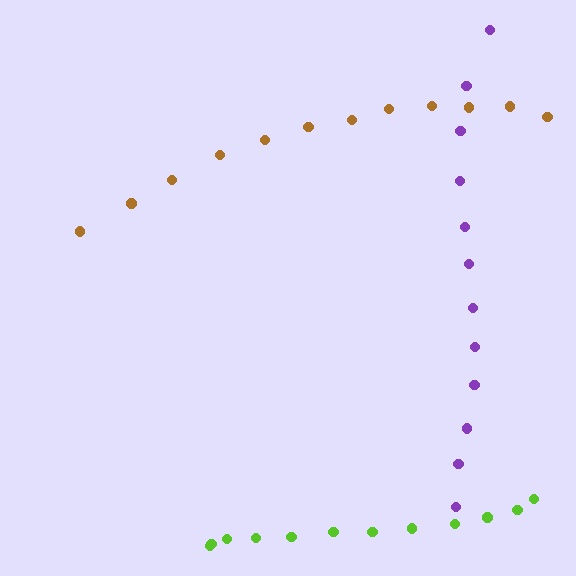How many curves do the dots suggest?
There are 3 distinct paths.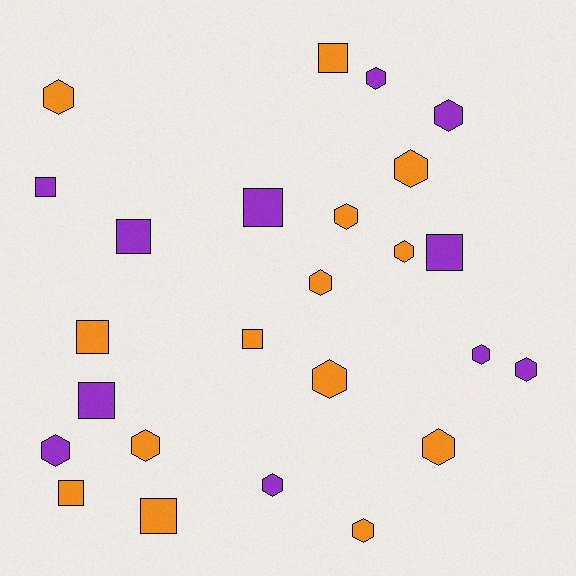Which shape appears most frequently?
Hexagon, with 15 objects.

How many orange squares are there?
There are 5 orange squares.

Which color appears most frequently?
Orange, with 14 objects.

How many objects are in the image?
There are 25 objects.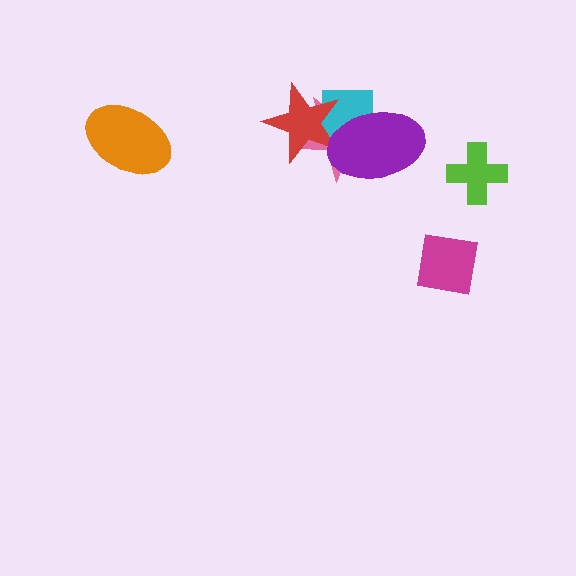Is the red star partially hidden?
Yes, it is partially covered by another shape.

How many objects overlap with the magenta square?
0 objects overlap with the magenta square.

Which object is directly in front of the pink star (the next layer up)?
The cyan square is directly in front of the pink star.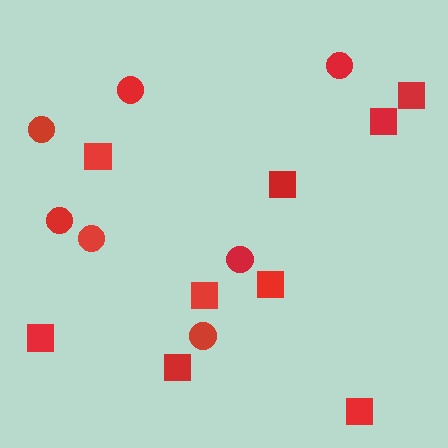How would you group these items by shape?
There are 2 groups: one group of circles (7) and one group of squares (9).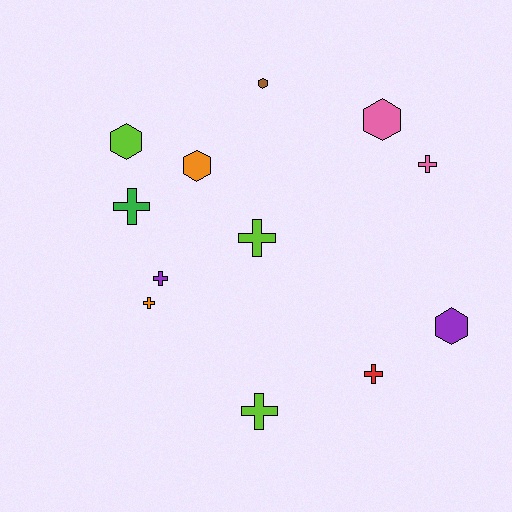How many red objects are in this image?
There is 1 red object.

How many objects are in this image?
There are 12 objects.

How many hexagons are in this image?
There are 5 hexagons.